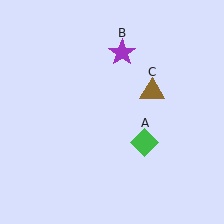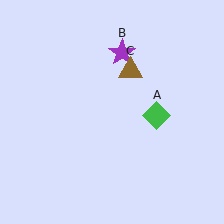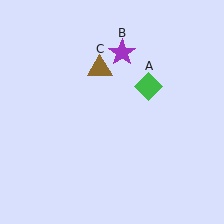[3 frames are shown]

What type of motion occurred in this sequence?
The green diamond (object A), brown triangle (object C) rotated counterclockwise around the center of the scene.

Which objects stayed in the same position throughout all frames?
Purple star (object B) remained stationary.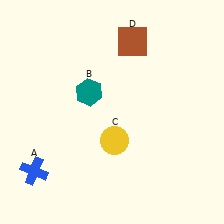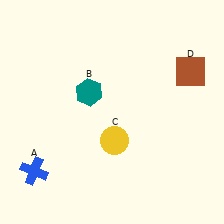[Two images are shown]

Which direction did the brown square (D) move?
The brown square (D) moved right.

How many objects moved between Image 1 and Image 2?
1 object moved between the two images.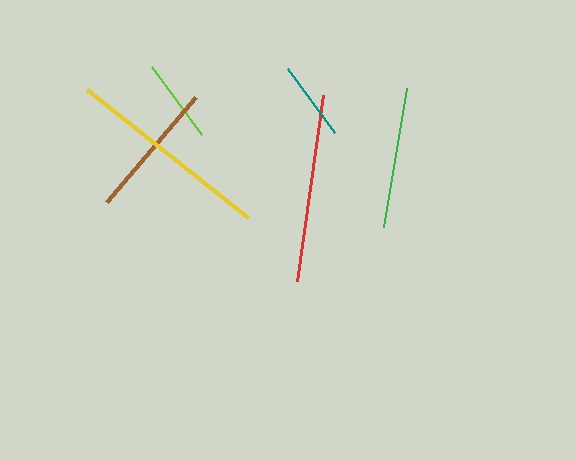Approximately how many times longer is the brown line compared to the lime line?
The brown line is approximately 1.6 times the length of the lime line.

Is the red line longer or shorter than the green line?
The red line is longer than the green line.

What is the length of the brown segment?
The brown segment is approximately 138 pixels long.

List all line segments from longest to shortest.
From longest to shortest: yellow, red, green, brown, lime, teal.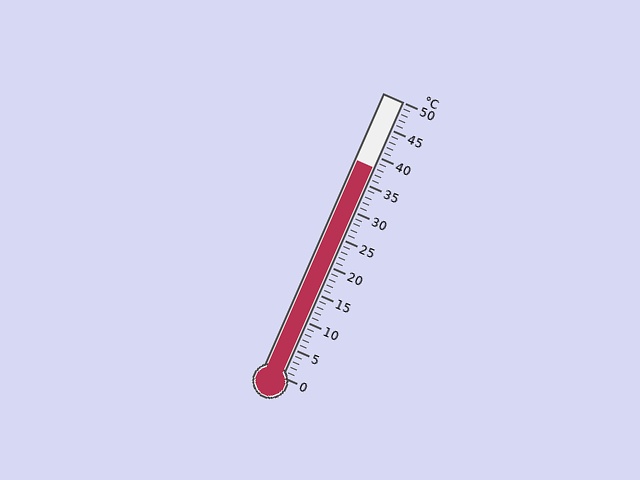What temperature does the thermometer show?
The thermometer shows approximately 38°C.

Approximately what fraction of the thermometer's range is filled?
The thermometer is filled to approximately 75% of its range.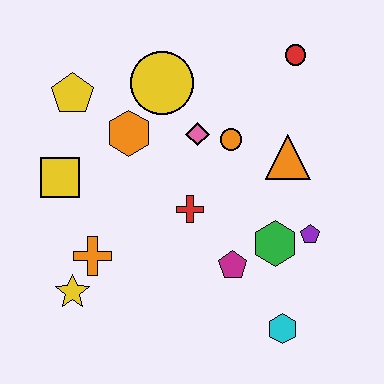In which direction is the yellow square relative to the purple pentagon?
The yellow square is to the left of the purple pentagon.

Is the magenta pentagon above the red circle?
No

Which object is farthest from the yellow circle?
The cyan hexagon is farthest from the yellow circle.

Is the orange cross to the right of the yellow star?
Yes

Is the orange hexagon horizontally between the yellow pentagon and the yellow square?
No